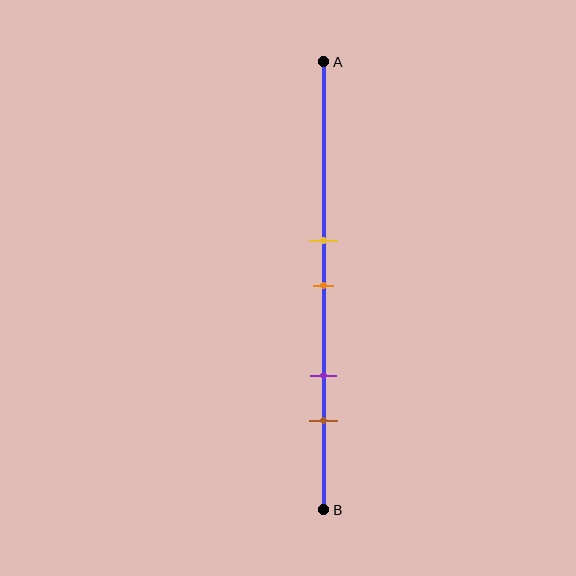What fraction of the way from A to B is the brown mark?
The brown mark is approximately 80% (0.8) of the way from A to B.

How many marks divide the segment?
There are 4 marks dividing the segment.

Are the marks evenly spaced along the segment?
No, the marks are not evenly spaced.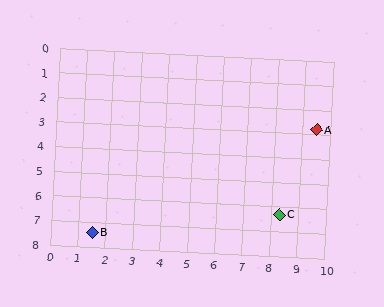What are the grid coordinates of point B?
Point B is at approximately (1.5, 7.4).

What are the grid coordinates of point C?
Point C is at approximately (8.3, 6.3).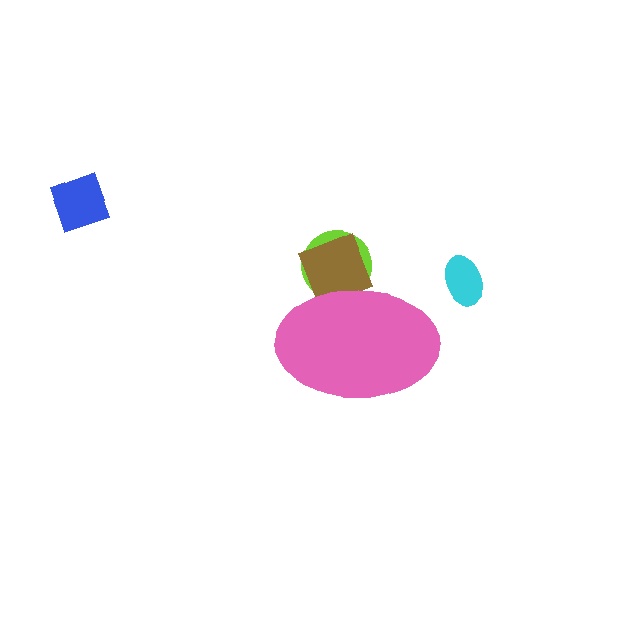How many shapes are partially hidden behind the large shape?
2 shapes are partially hidden.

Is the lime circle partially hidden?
Yes, the lime circle is partially hidden behind the pink ellipse.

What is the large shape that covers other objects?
A pink ellipse.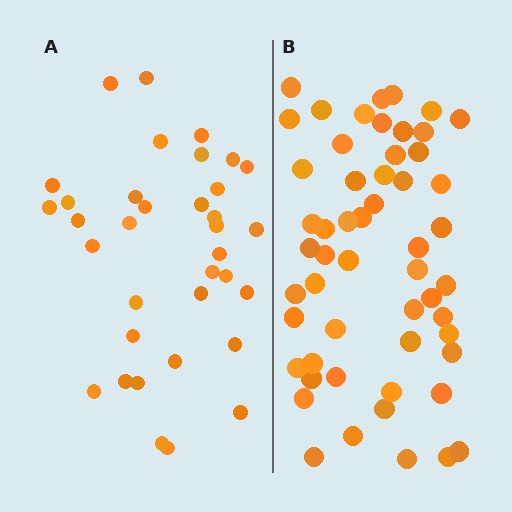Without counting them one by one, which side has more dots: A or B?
Region B (the right region) has more dots.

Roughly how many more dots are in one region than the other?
Region B has approximately 20 more dots than region A.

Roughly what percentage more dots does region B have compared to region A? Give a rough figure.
About 55% more.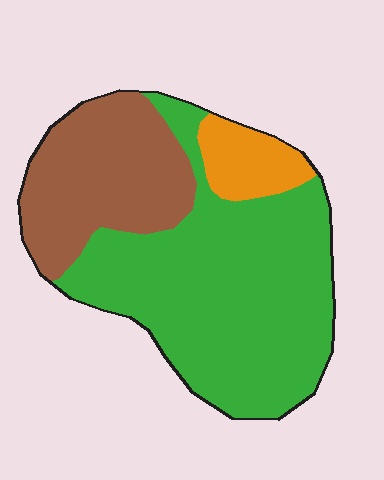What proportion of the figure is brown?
Brown covers around 30% of the figure.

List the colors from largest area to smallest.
From largest to smallest: green, brown, orange.